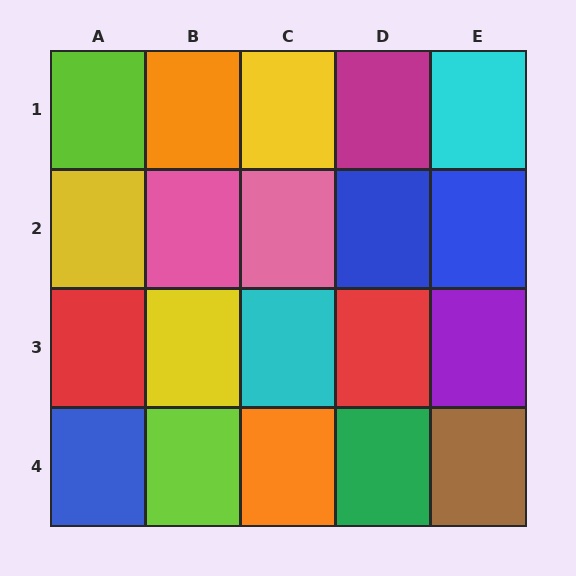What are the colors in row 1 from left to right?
Lime, orange, yellow, magenta, cyan.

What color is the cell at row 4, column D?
Green.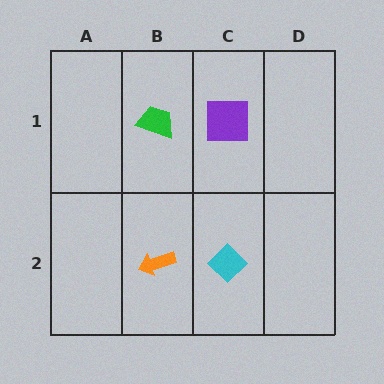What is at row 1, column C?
A purple square.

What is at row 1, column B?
A green trapezoid.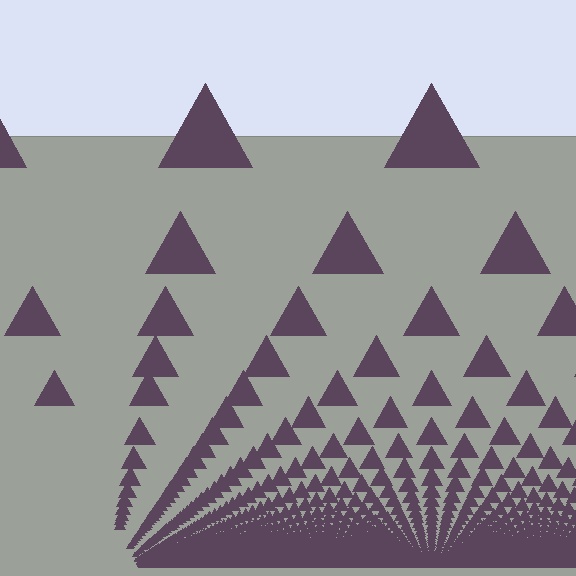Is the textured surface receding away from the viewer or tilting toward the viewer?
The surface appears to tilt toward the viewer. Texture elements get larger and sparser toward the top.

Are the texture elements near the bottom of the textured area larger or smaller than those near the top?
Smaller. The gradient is inverted — elements near the bottom are smaller and denser.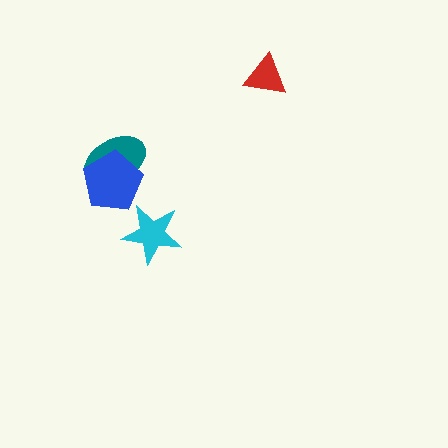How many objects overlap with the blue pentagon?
1 object overlaps with the blue pentagon.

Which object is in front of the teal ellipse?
The blue pentagon is in front of the teal ellipse.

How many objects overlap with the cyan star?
0 objects overlap with the cyan star.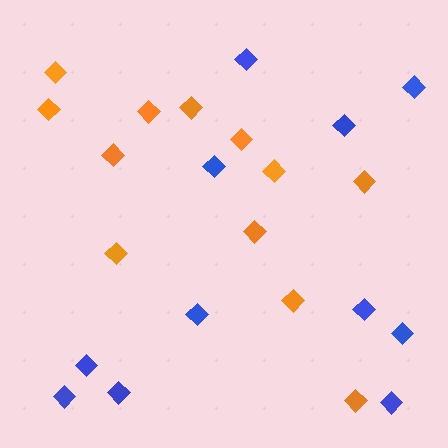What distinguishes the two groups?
There are 2 groups: one group of orange diamonds (12) and one group of blue diamonds (11).